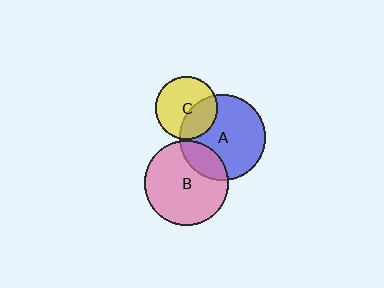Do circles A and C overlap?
Yes.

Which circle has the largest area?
Circle A (blue).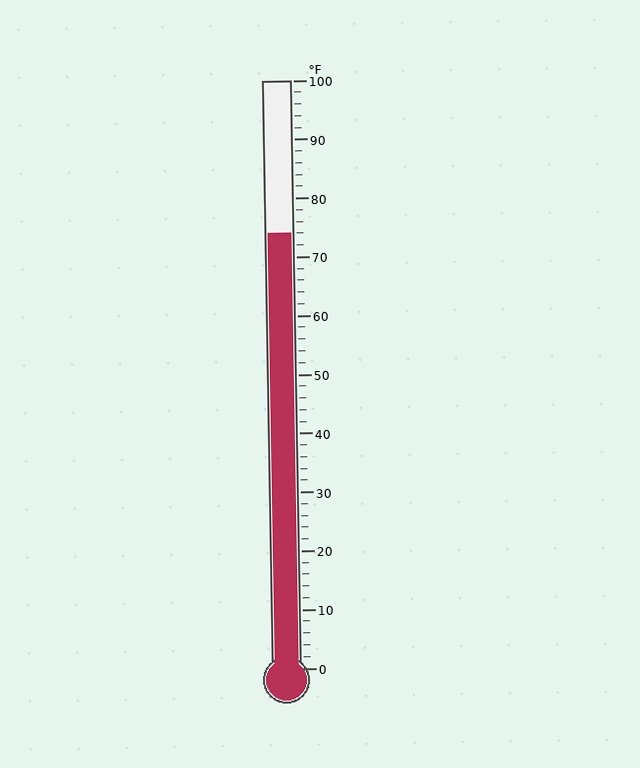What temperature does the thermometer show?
The thermometer shows approximately 74°F.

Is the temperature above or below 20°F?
The temperature is above 20°F.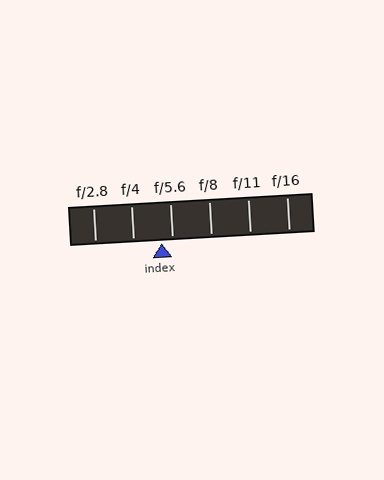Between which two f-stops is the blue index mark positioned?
The index mark is between f/4 and f/5.6.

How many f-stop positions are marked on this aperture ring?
There are 6 f-stop positions marked.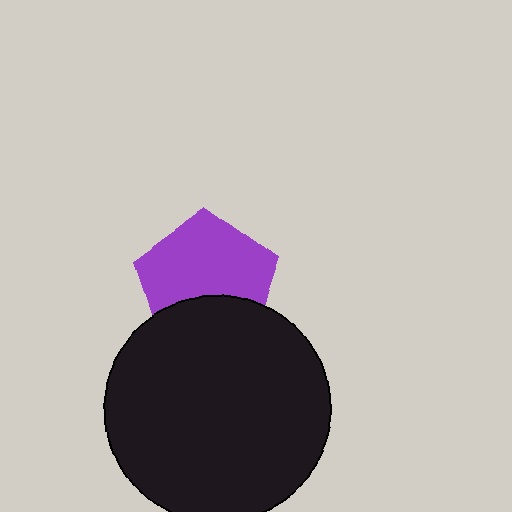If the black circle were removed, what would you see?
You would see the complete purple pentagon.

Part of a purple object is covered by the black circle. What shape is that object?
It is a pentagon.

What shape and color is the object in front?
The object in front is a black circle.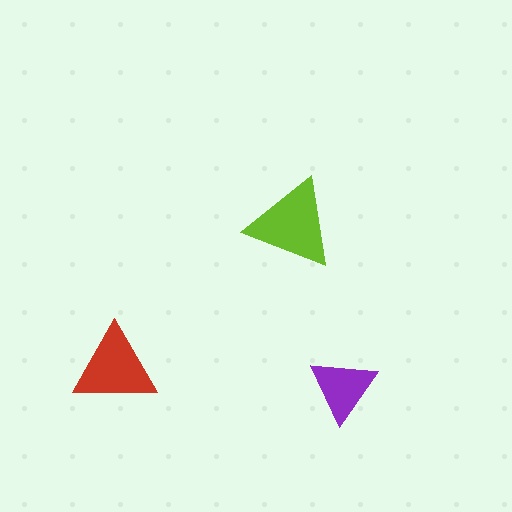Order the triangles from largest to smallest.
the lime one, the red one, the purple one.